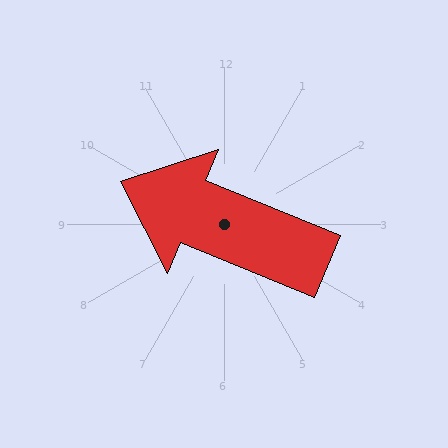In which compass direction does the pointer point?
West.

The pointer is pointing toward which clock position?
Roughly 10 o'clock.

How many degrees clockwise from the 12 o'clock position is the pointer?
Approximately 292 degrees.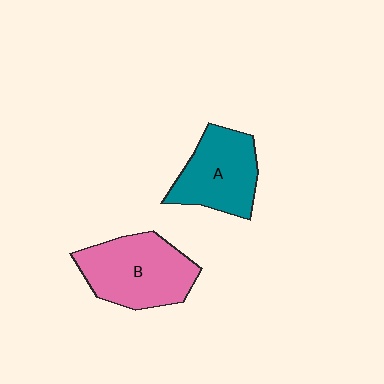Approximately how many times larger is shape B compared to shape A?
Approximately 1.2 times.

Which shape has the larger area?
Shape B (pink).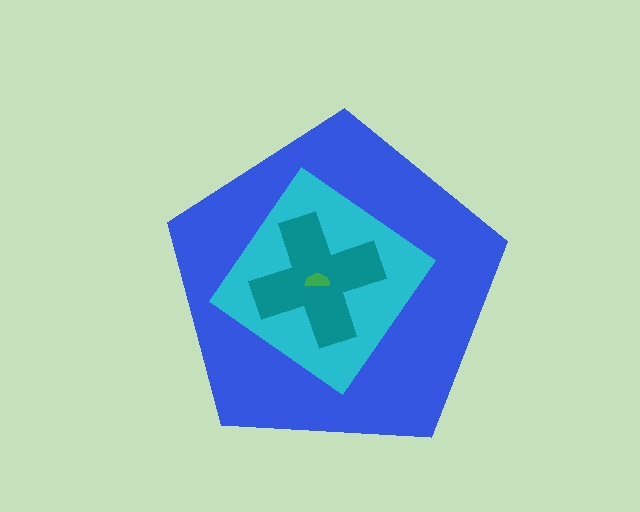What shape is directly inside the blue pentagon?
The cyan diamond.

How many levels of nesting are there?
4.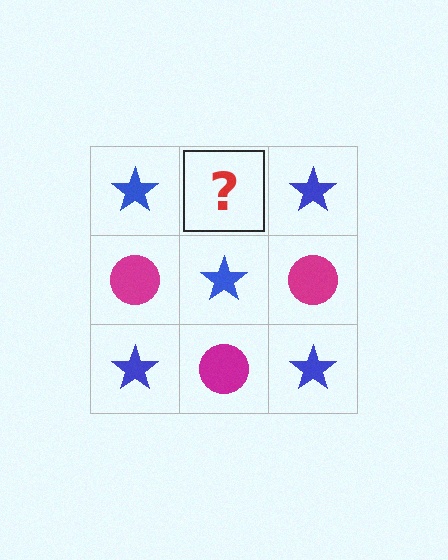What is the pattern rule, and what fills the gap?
The rule is that it alternates blue star and magenta circle in a checkerboard pattern. The gap should be filled with a magenta circle.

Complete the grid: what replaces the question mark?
The question mark should be replaced with a magenta circle.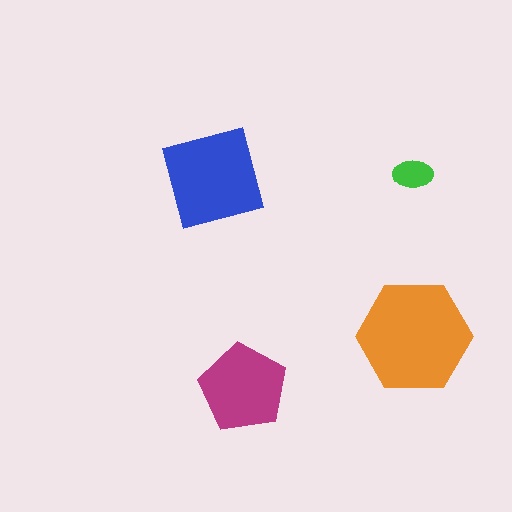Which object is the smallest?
The green ellipse.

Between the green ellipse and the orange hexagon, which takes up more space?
The orange hexagon.